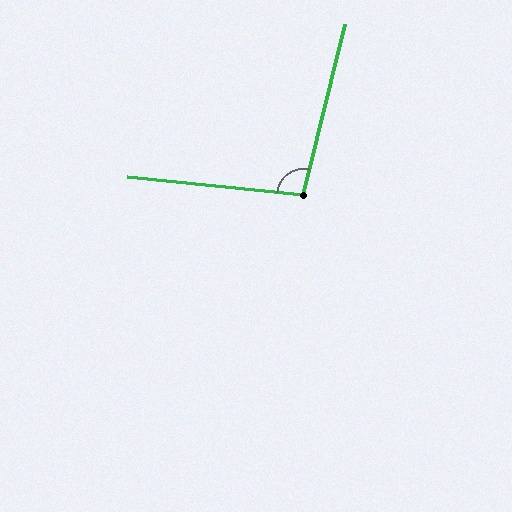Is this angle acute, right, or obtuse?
It is obtuse.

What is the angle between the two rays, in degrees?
Approximately 98 degrees.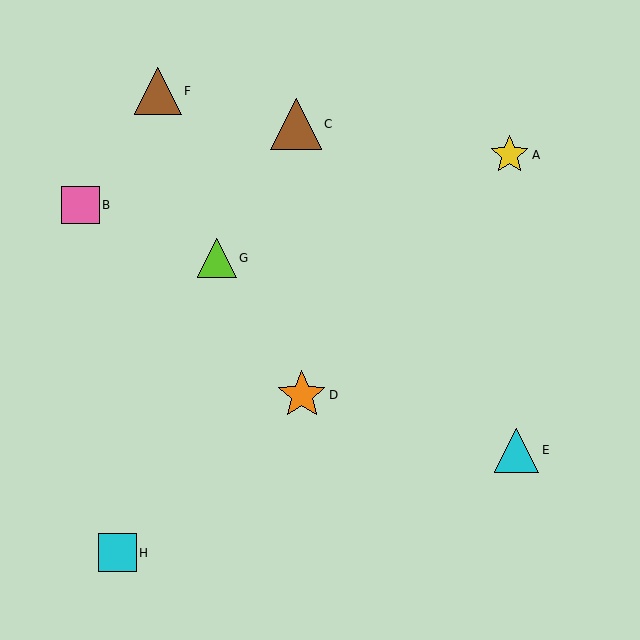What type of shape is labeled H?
Shape H is a cyan square.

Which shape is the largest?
The brown triangle (labeled C) is the largest.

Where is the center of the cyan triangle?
The center of the cyan triangle is at (517, 450).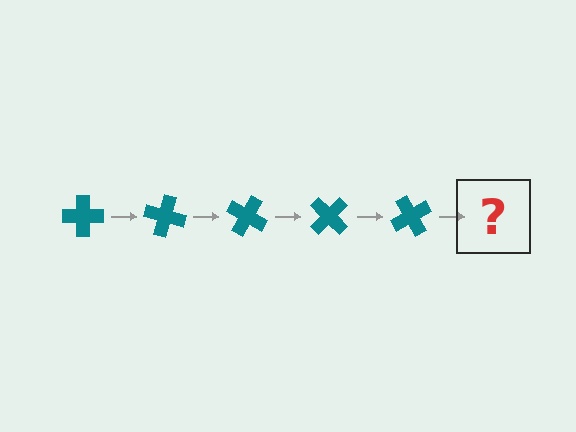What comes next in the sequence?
The next element should be a teal cross rotated 75 degrees.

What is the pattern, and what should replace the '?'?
The pattern is that the cross rotates 15 degrees each step. The '?' should be a teal cross rotated 75 degrees.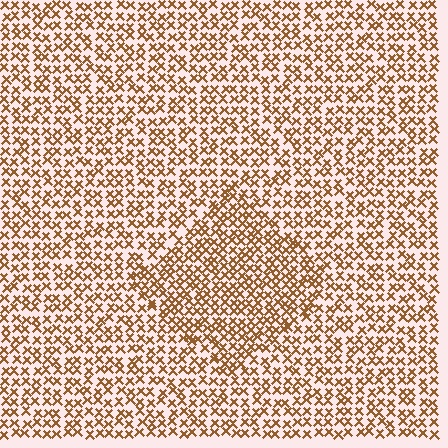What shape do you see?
I see a diamond.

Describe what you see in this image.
The image contains small brown elements arranged at two different densities. A diamond-shaped region is visible where the elements are more densely packed than the surrounding area.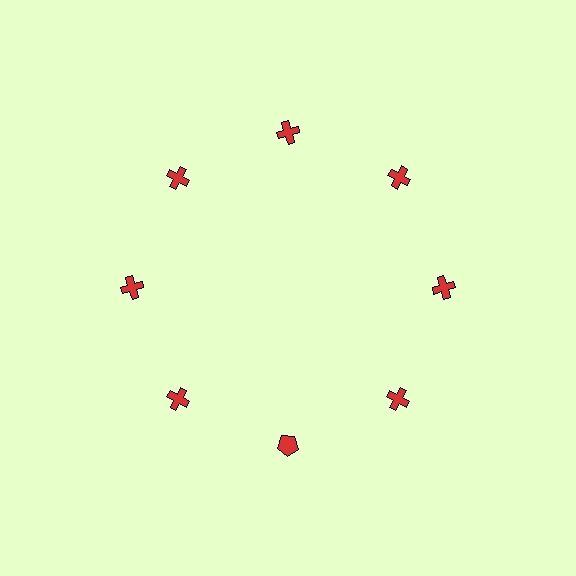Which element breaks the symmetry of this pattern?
The red pentagon at roughly the 6 o'clock position breaks the symmetry. All other shapes are red crosses.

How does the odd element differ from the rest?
It has a different shape: pentagon instead of cross.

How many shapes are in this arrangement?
There are 8 shapes arranged in a ring pattern.